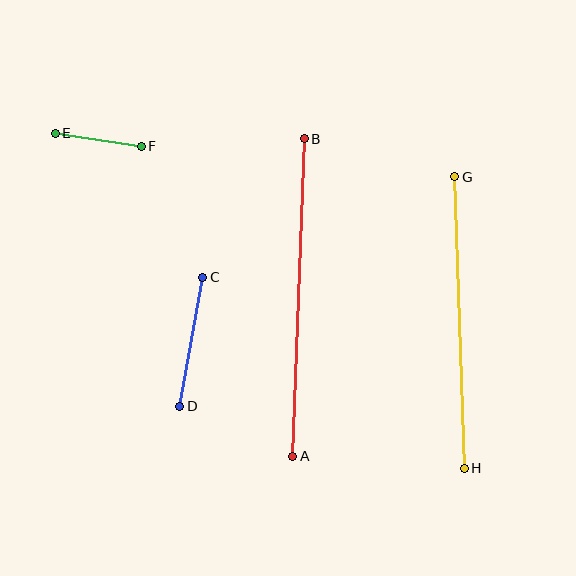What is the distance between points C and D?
The distance is approximately 131 pixels.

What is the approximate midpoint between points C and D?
The midpoint is at approximately (191, 342) pixels.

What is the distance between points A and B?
The distance is approximately 318 pixels.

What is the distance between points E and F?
The distance is approximately 87 pixels.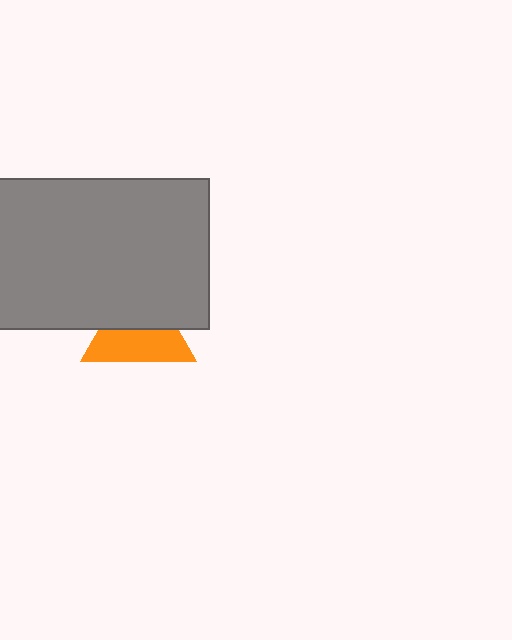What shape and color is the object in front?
The object in front is a gray rectangle.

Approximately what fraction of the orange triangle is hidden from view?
Roughly 47% of the orange triangle is hidden behind the gray rectangle.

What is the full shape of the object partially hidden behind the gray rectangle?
The partially hidden object is an orange triangle.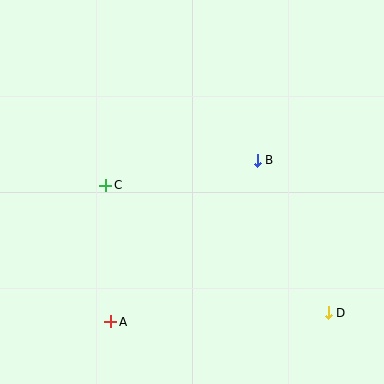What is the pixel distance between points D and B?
The distance between D and B is 169 pixels.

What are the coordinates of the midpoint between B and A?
The midpoint between B and A is at (184, 241).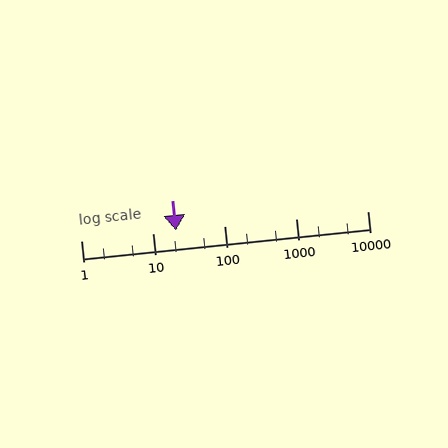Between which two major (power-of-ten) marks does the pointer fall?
The pointer is between 10 and 100.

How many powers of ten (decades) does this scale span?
The scale spans 4 decades, from 1 to 10000.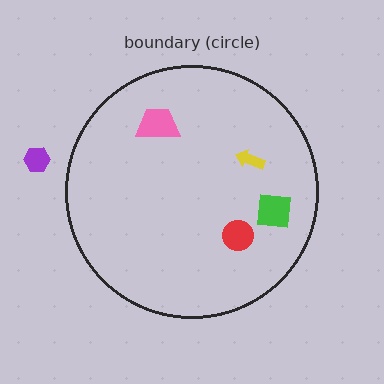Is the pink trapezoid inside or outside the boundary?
Inside.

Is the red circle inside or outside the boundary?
Inside.